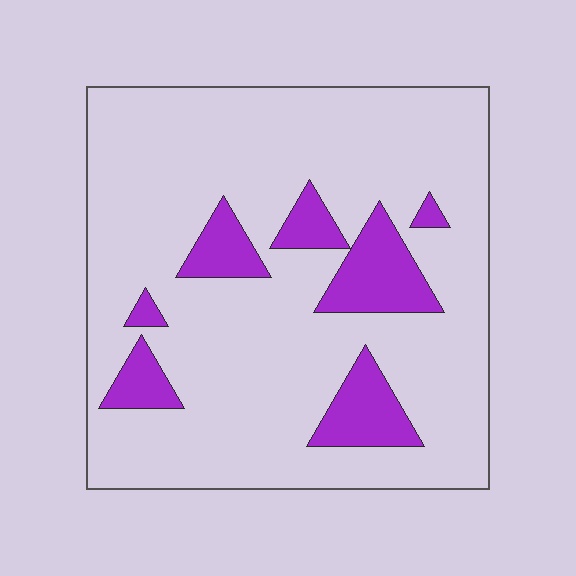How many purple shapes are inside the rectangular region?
7.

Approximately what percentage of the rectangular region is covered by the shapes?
Approximately 15%.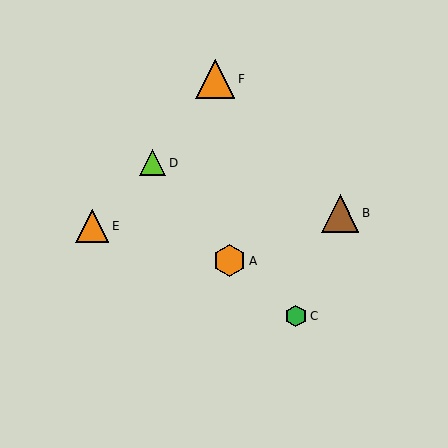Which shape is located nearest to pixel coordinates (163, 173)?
The lime triangle (labeled D) at (153, 163) is nearest to that location.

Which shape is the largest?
The orange triangle (labeled F) is the largest.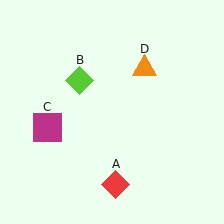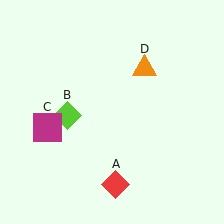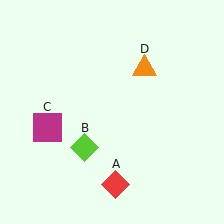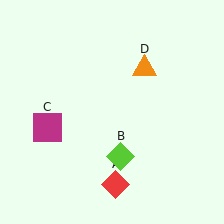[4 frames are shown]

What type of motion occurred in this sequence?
The lime diamond (object B) rotated counterclockwise around the center of the scene.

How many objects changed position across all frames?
1 object changed position: lime diamond (object B).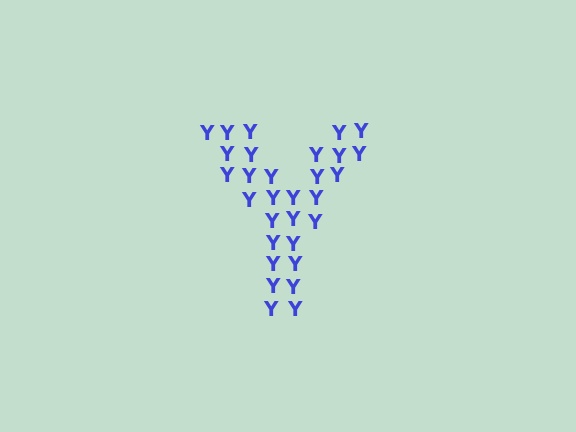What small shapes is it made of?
It is made of small letter Y's.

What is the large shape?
The large shape is the letter Y.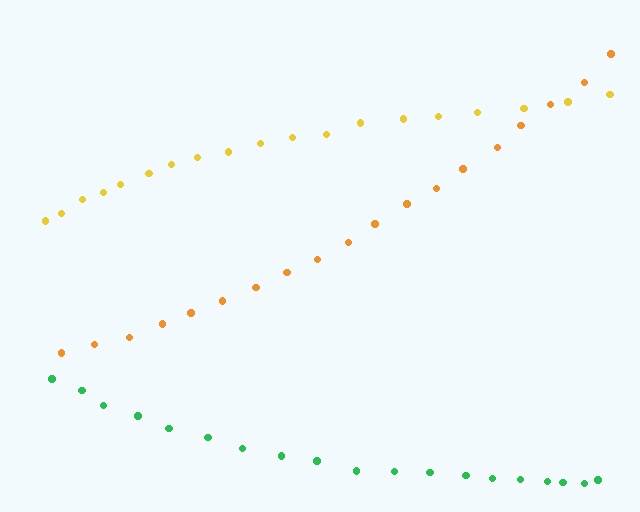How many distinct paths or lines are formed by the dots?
There are 3 distinct paths.